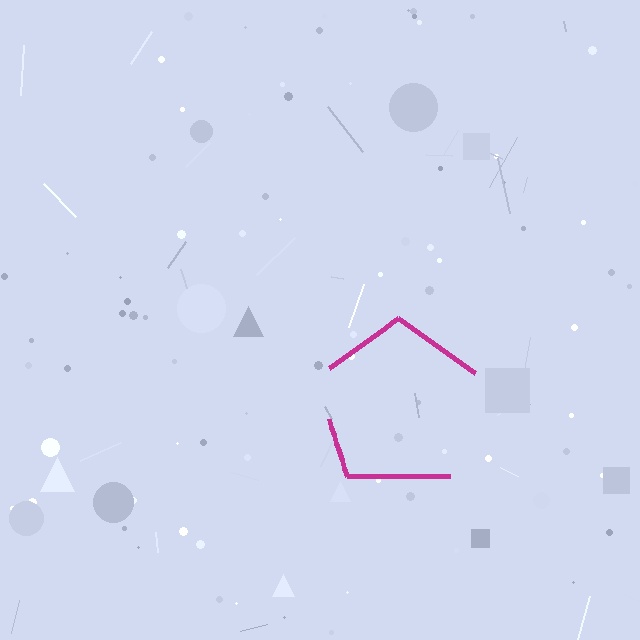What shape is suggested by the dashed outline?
The dashed outline suggests a pentagon.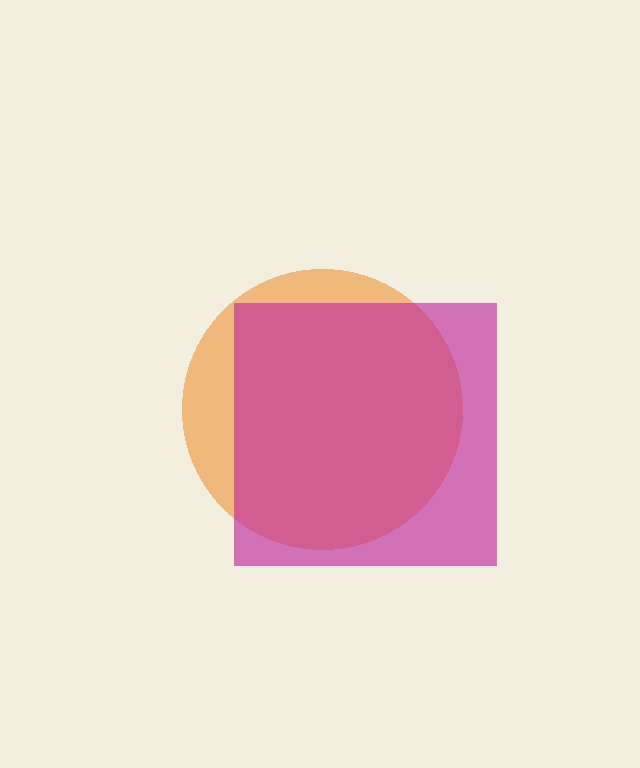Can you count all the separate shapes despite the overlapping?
Yes, there are 2 separate shapes.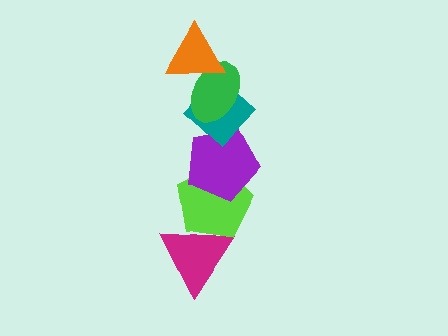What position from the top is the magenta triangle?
The magenta triangle is 6th from the top.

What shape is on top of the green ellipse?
The orange triangle is on top of the green ellipse.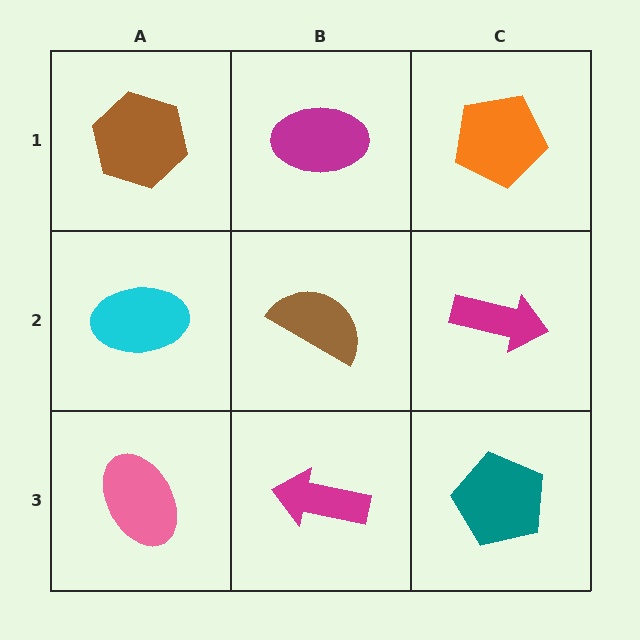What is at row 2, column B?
A brown semicircle.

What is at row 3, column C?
A teal pentagon.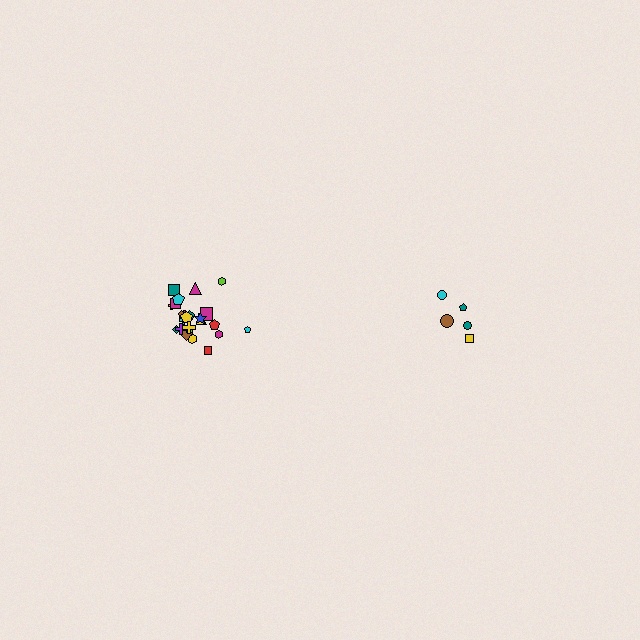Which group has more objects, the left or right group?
The left group.